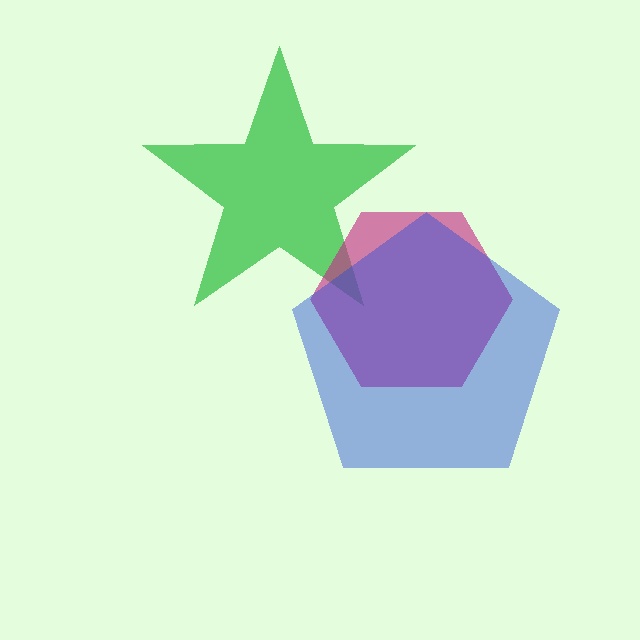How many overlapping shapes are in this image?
There are 3 overlapping shapes in the image.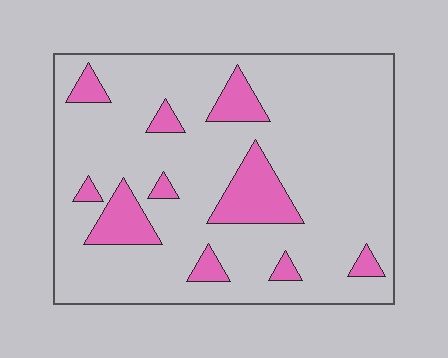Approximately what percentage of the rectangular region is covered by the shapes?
Approximately 15%.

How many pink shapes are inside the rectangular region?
10.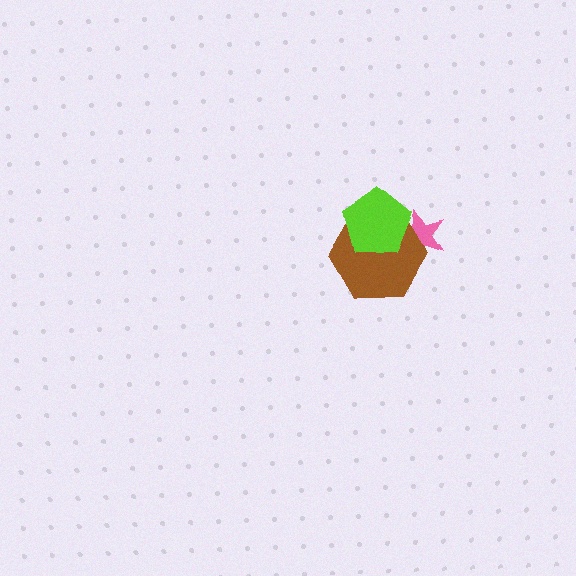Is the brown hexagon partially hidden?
Yes, it is partially covered by another shape.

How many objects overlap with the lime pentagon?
2 objects overlap with the lime pentagon.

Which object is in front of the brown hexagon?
The lime pentagon is in front of the brown hexagon.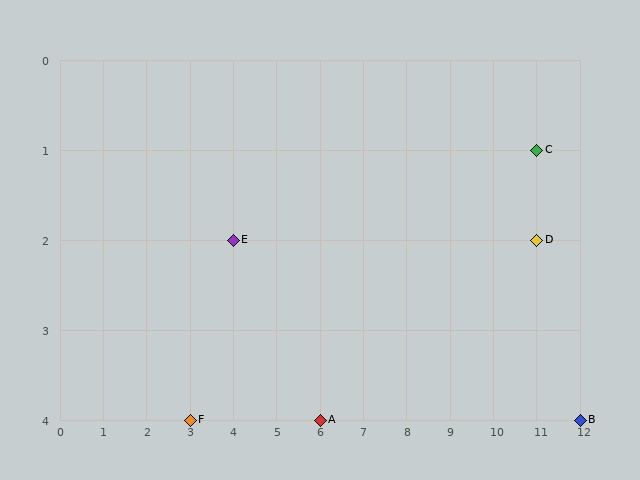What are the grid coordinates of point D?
Point D is at grid coordinates (11, 2).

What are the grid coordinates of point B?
Point B is at grid coordinates (12, 4).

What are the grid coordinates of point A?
Point A is at grid coordinates (6, 4).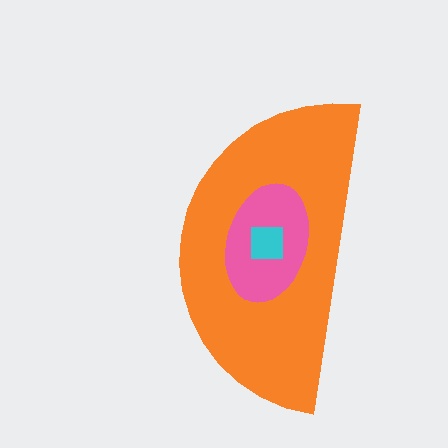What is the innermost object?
The cyan square.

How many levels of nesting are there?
3.